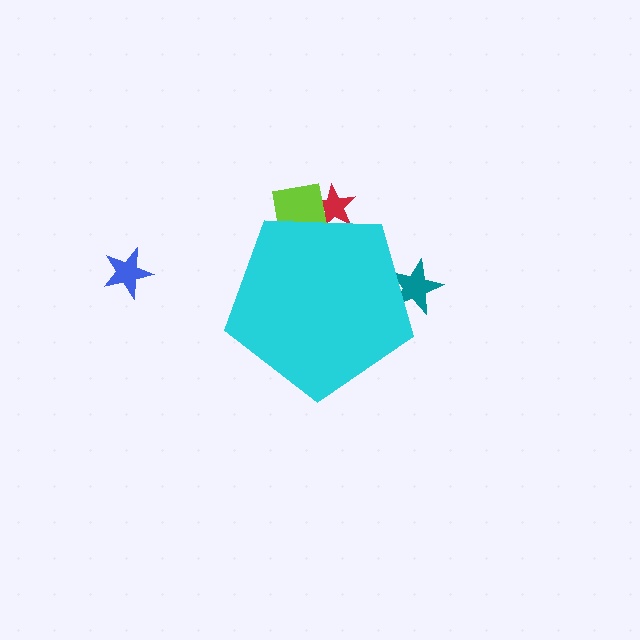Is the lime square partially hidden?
Yes, the lime square is partially hidden behind the cyan pentagon.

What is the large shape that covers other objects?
A cyan pentagon.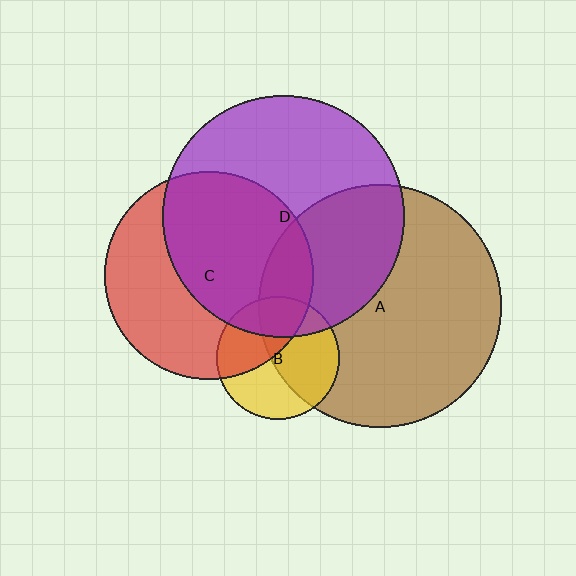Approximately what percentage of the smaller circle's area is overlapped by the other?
Approximately 55%.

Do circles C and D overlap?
Yes.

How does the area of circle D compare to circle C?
Approximately 1.3 times.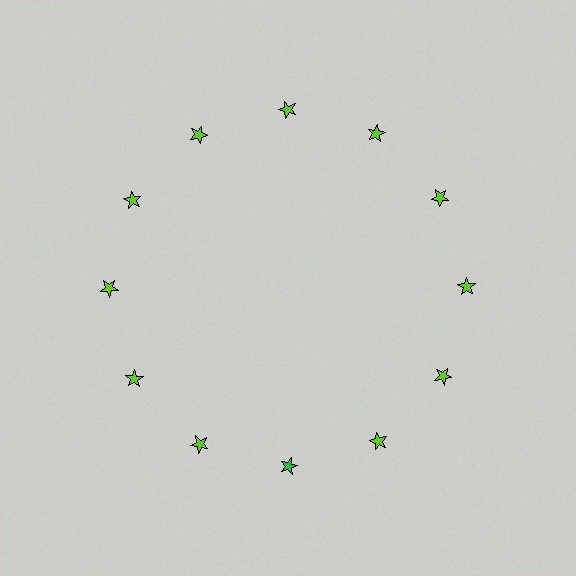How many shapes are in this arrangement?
There are 12 shapes arranged in a ring pattern.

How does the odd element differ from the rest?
It has a different color: green instead of lime.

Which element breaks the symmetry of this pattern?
The green star at roughly the 6 o'clock position breaks the symmetry. All other shapes are lime stars.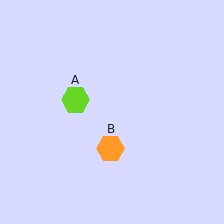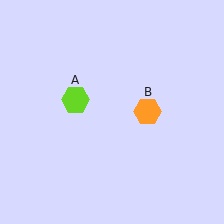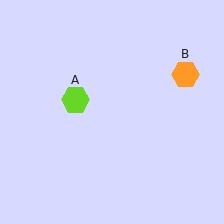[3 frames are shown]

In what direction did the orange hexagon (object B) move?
The orange hexagon (object B) moved up and to the right.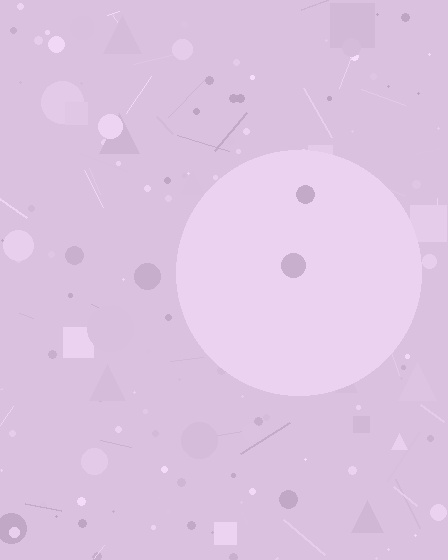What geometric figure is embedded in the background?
A circle is embedded in the background.